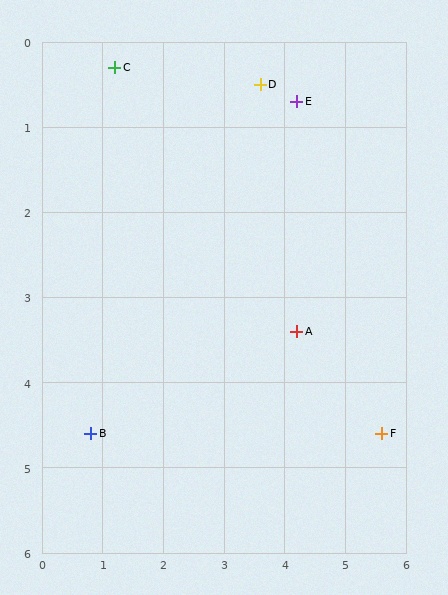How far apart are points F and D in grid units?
Points F and D are about 4.6 grid units apart.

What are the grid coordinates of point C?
Point C is at approximately (1.2, 0.3).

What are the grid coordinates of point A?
Point A is at approximately (4.2, 3.4).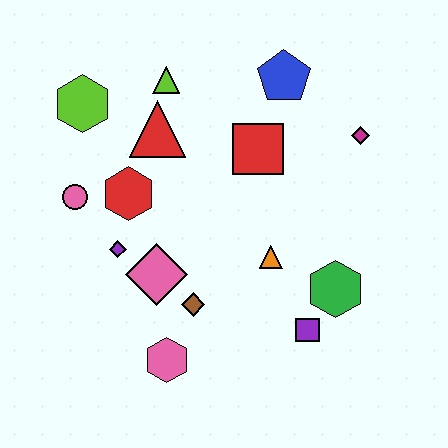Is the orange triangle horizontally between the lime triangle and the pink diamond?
No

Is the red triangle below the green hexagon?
No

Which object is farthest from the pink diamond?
The magenta diamond is farthest from the pink diamond.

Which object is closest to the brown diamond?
The pink diamond is closest to the brown diamond.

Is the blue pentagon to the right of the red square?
Yes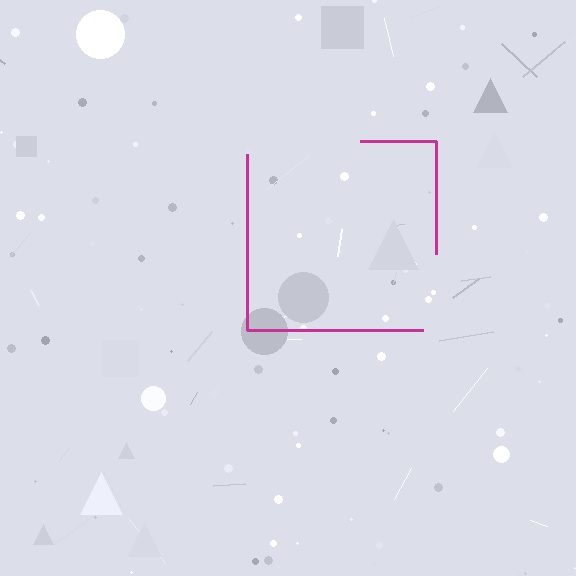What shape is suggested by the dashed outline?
The dashed outline suggests a square.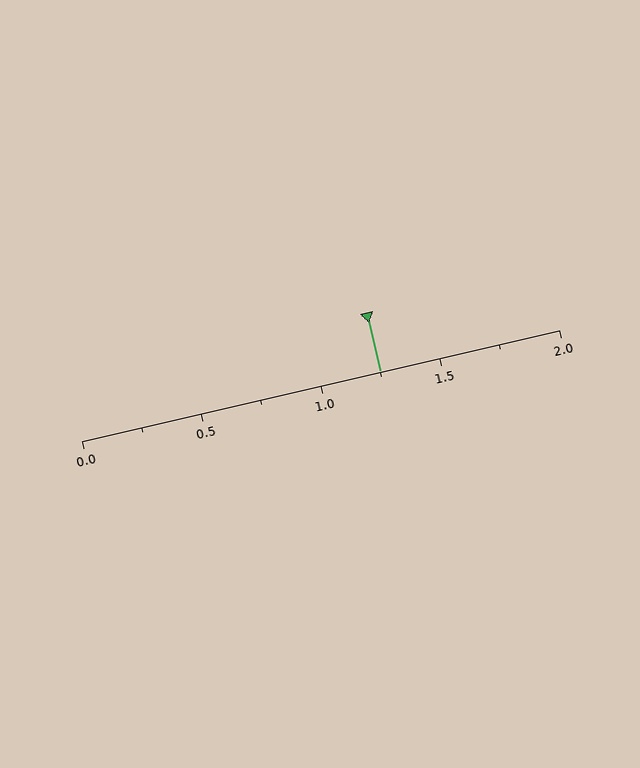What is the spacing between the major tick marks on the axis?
The major ticks are spaced 0.5 apart.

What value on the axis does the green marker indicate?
The marker indicates approximately 1.25.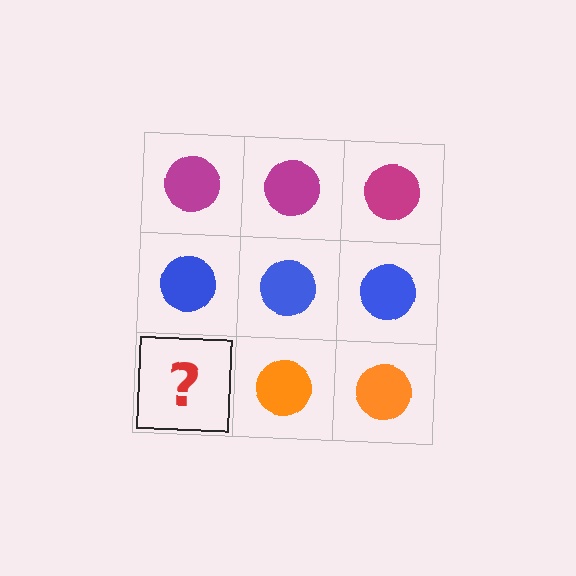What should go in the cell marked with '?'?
The missing cell should contain an orange circle.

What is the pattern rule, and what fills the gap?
The rule is that each row has a consistent color. The gap should be filled with an orange circle.